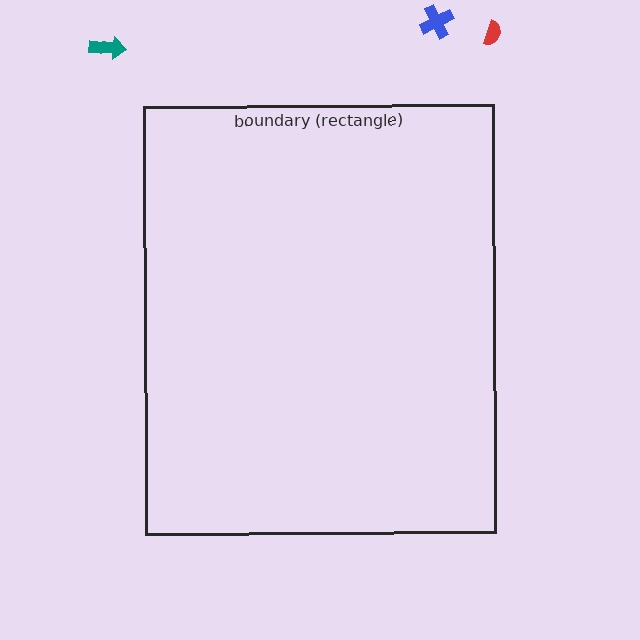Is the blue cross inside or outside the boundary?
Outside.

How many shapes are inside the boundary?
0 inside, 3 outside.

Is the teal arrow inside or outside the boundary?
Outside.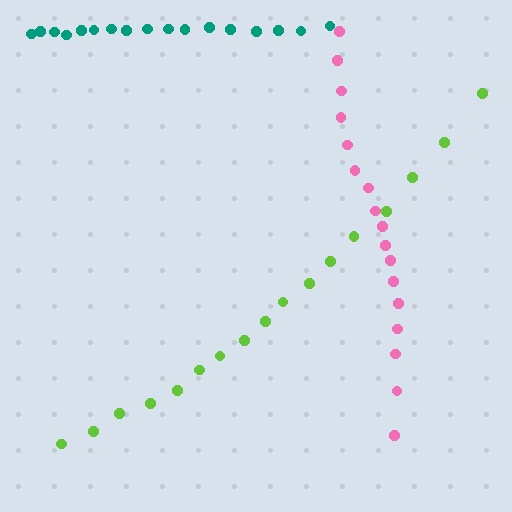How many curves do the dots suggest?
There are 3 distinct paths.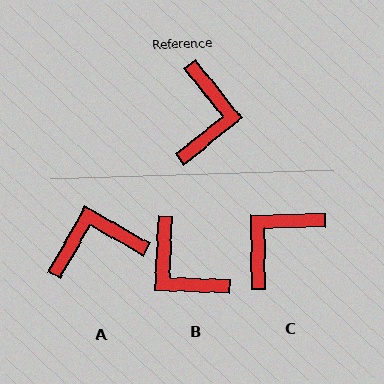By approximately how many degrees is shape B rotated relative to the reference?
Approximately 131 degrees clockwise.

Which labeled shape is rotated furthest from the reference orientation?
C, about 142 degrees away.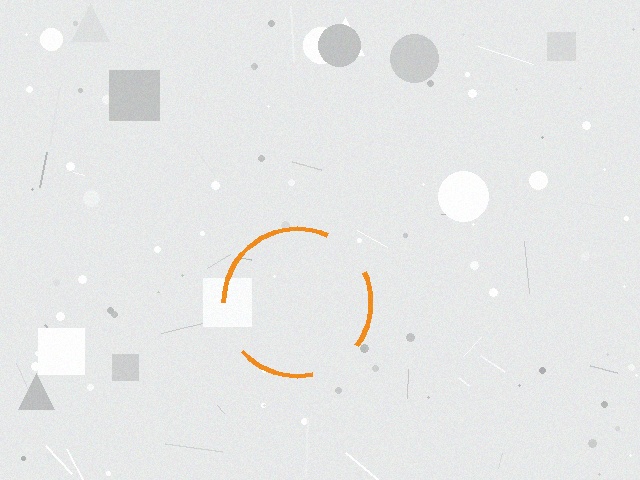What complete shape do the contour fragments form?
The contour fragments form a circle.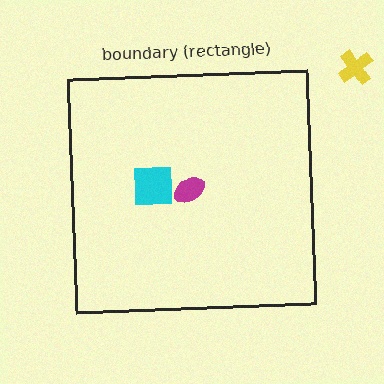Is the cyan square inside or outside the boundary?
Inside.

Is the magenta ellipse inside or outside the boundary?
Inside.